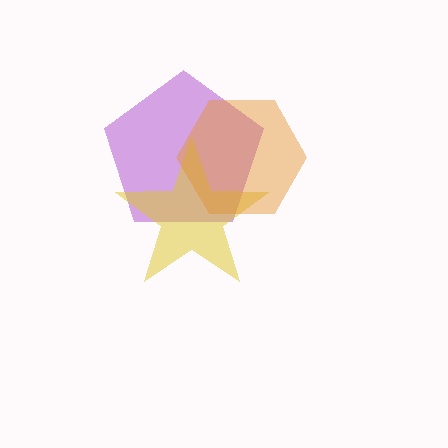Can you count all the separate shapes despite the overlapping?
Yes, there are 3 separate shapes.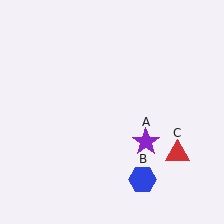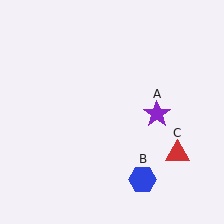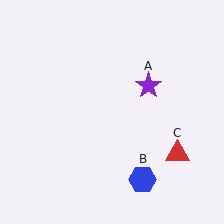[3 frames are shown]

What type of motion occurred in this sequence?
The purple star (object A) rotated counterclockwise around the center of the scene.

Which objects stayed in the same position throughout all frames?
Blue hexagon (object B) and red triangle (object C) remained stationary.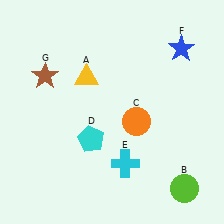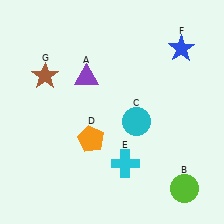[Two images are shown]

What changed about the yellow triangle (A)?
In Image 1, A is yellow. In Image 2, it changed to purple.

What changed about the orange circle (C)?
In Image 1, C is orange. In Image 2, it changed to cyan.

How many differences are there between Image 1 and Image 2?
There are 3 differences between the two images.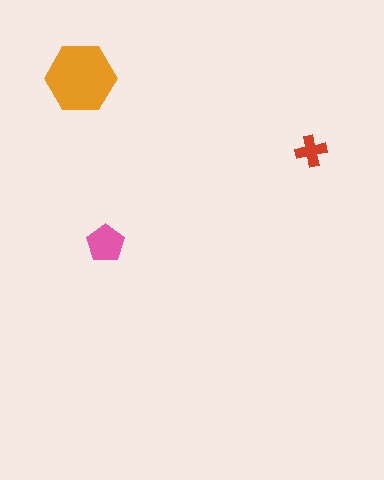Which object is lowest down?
The pink pentagon is bottommost.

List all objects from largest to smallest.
The orange hexagon, the pink pentagon, the red cross.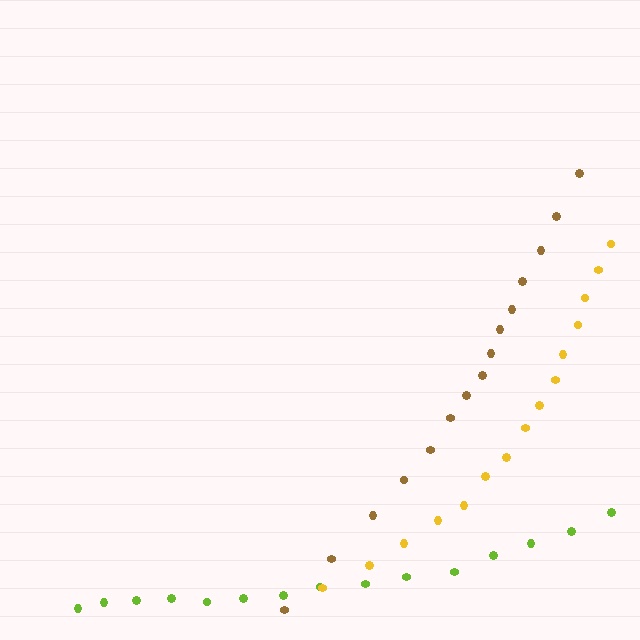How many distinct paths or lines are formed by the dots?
There are 3 distinct paths.